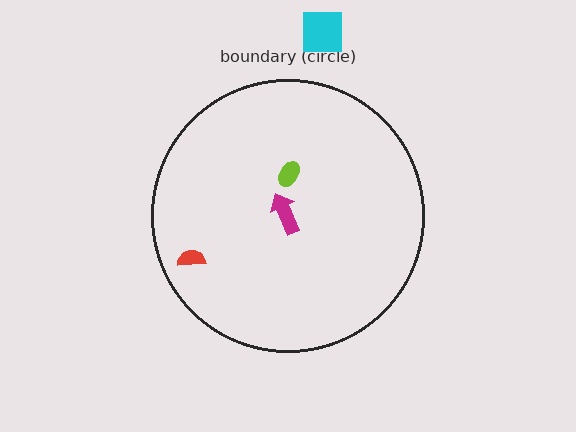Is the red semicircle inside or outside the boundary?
Inside.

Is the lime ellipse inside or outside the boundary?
Inside.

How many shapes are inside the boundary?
3 inside, 1 outside.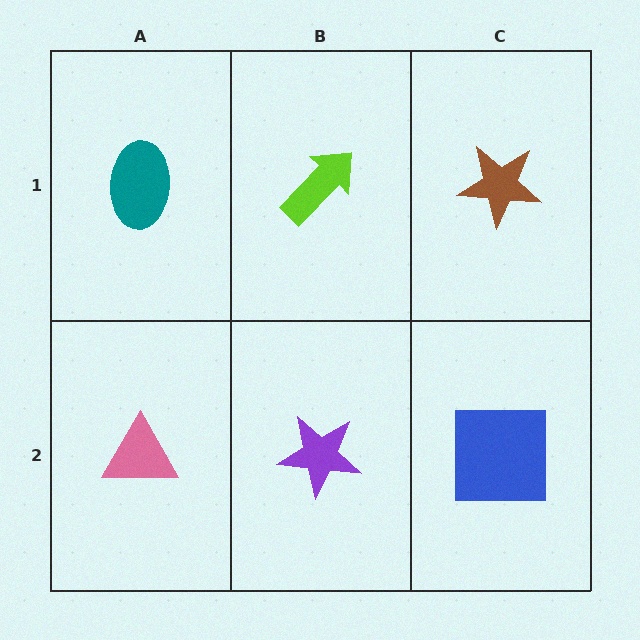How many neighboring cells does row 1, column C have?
2.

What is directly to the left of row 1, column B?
A teal ellipse.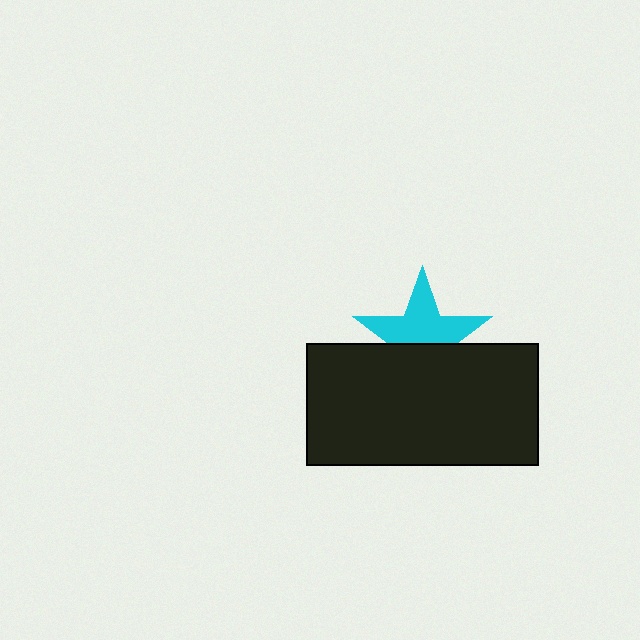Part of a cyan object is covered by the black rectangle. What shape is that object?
It is a star.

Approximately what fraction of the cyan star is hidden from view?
Roughly 41% of the cyan star is hidden behind the black rectangle.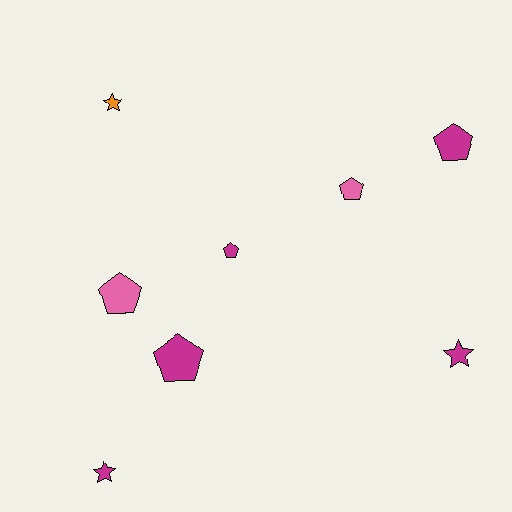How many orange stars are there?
There is 1 orange star.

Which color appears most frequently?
Magenta, with 5 objects.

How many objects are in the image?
There are 8 objects.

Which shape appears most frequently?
Pentagon, with 5 objects.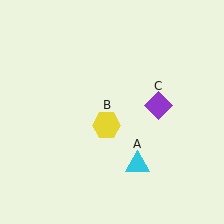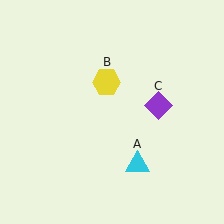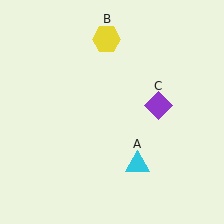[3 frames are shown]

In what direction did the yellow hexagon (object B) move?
The yellow hexagon (object B) moved up.